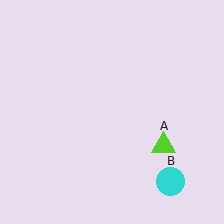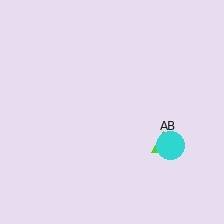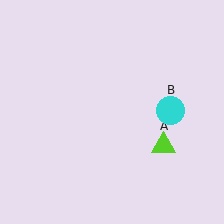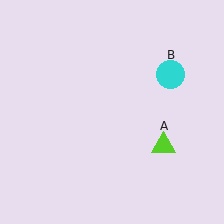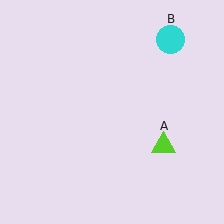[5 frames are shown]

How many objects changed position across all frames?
1 object changed position: cyan circle (object B).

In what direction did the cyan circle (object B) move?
The cyan circle (object B) moved up.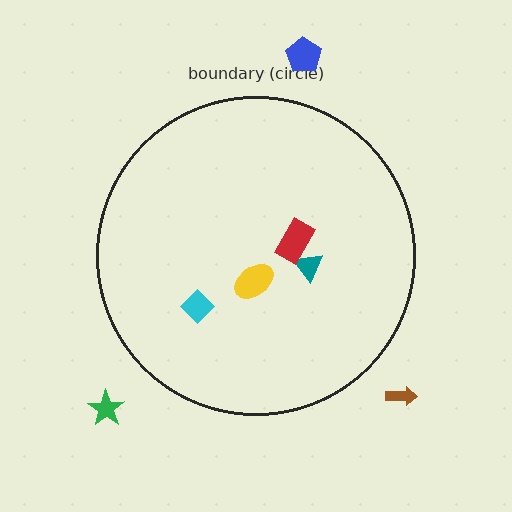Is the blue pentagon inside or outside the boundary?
Outside.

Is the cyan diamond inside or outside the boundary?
Inside.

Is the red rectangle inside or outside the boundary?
Inside.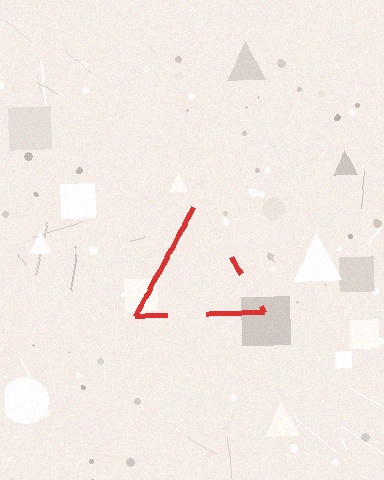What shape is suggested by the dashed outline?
The dashed outline suggests a triangle.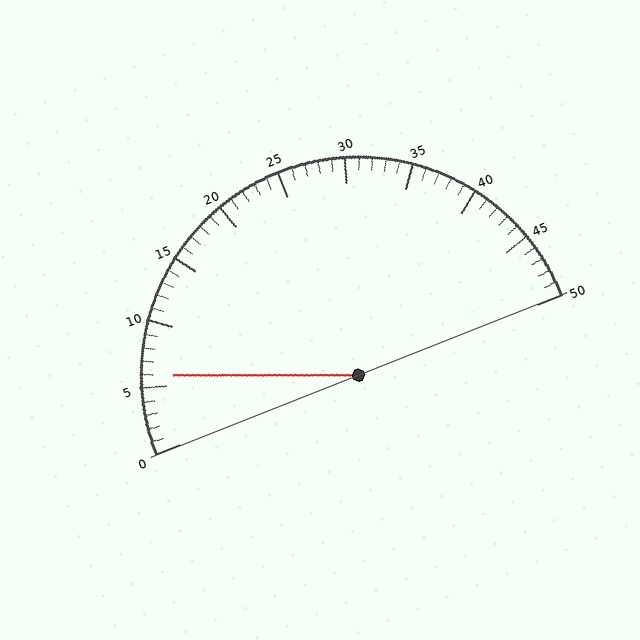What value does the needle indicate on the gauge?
The needle indicates approximately 6.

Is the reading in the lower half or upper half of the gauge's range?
The reading is in the lower half of the range (0 to 50).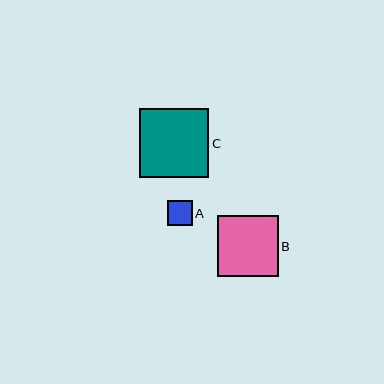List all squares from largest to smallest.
From largest to smallest: C, B, A.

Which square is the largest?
Square C is the largest with a size of approximately 69 pixels.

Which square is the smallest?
Square A is the smallest with a size of approximately 25 pixels.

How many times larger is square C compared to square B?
Square C is approximately 1.1 times the size of square B.